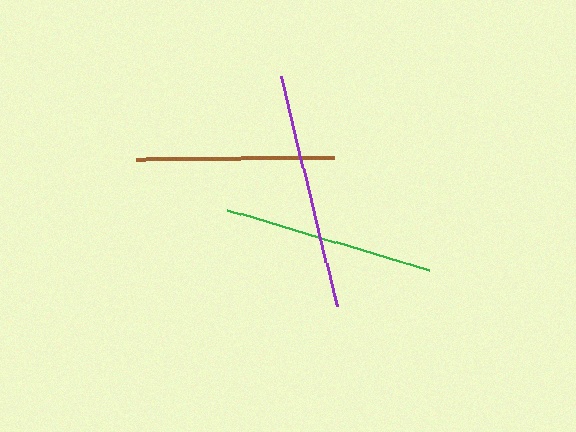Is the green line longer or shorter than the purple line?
The purple line is longer than the green line.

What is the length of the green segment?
The green segment is approximately 210 pixels long.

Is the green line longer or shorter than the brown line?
The green line is longer than the brown line.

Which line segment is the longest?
The purple line is the longest at approximately 237 pixels.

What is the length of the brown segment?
The brown segment is approximately 199 pixels long.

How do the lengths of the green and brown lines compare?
The green and brown lines are approximately the same length.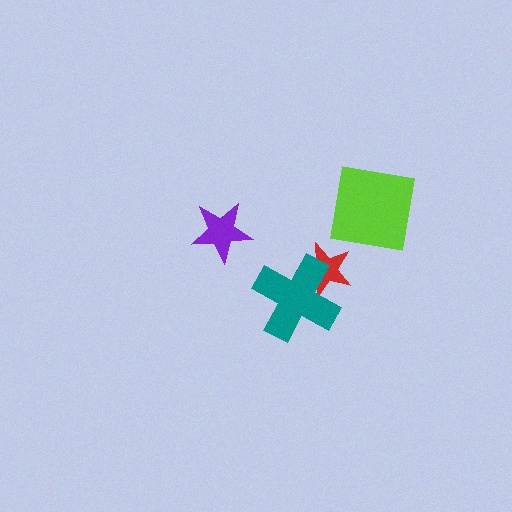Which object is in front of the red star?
The teal cross is in front of the red star.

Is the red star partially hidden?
Yes, it is partially covered by another shape.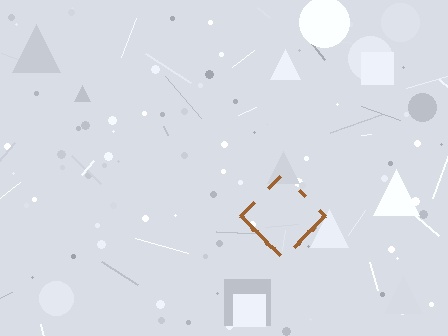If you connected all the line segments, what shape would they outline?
They would outline a diamond.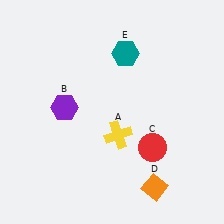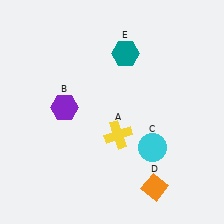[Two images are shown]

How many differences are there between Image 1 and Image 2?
There is 1 difference between the two images.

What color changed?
The circle (C) changed from red in Image 1 to cyan in Image 2.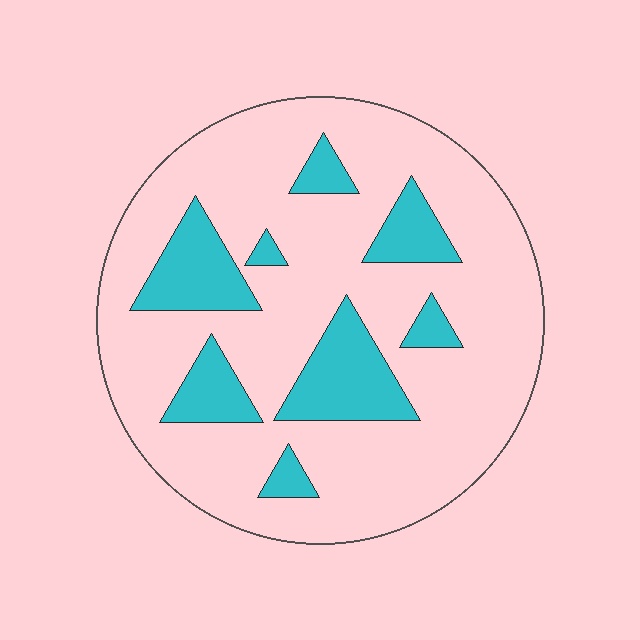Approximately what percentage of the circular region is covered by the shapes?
Approximately 20%.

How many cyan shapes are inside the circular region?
8.